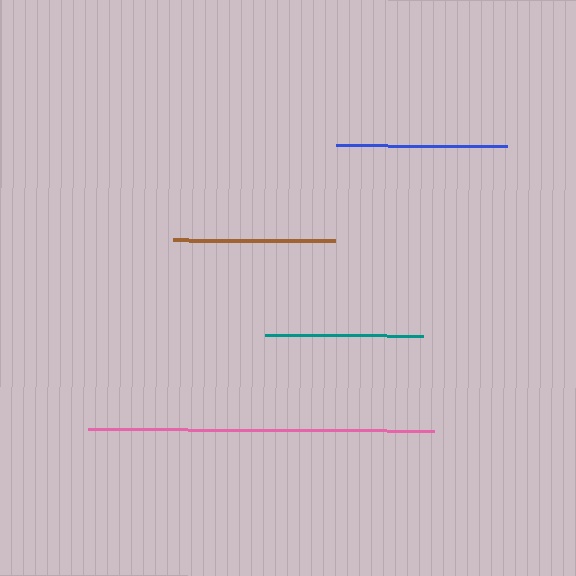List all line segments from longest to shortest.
From longest to shortest: pink, blue, brown, teal.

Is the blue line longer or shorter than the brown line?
The blue line is longer than the brown line.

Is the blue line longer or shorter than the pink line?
The pink line is longer than the blue line.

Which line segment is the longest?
The pink line is the longest at approximately 346 pixels.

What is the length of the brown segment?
The brown segment is approximately 163 pixels long.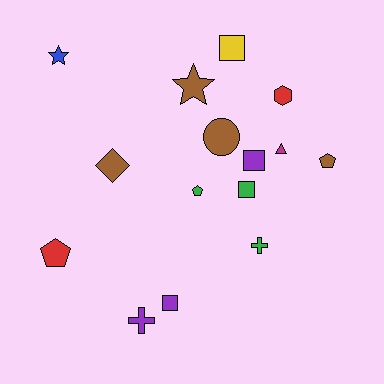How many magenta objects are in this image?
There is 1 magenta object.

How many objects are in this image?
There are 15 objects.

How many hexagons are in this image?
There is 1 hexagon.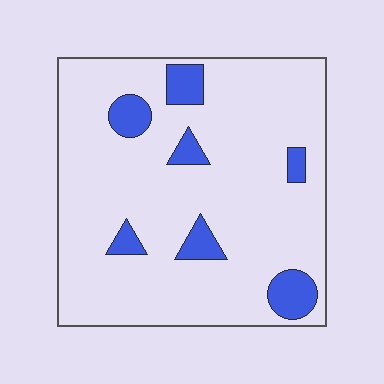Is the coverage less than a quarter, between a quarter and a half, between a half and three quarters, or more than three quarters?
Less than a quarter.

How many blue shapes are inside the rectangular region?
7.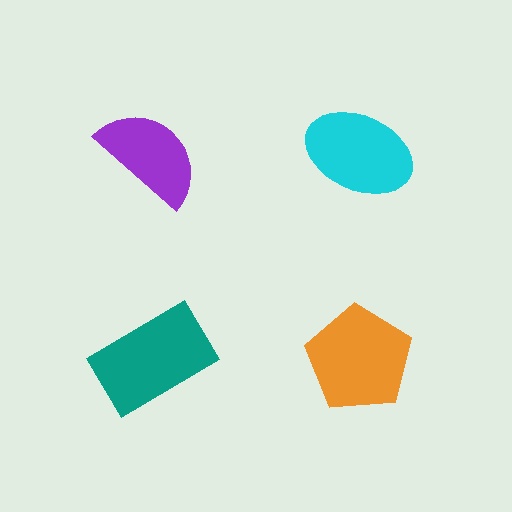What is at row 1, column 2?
A cyan ellipse.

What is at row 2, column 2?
An orange pentagon.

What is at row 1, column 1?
A purple semicircle.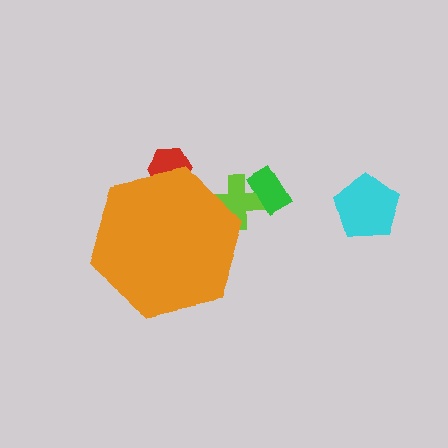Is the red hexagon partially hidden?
Yes, the red hexagon is partially hidden behind the orange hexagon.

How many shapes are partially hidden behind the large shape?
2 shapes are partially hidden.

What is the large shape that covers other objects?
An orange hexagon.